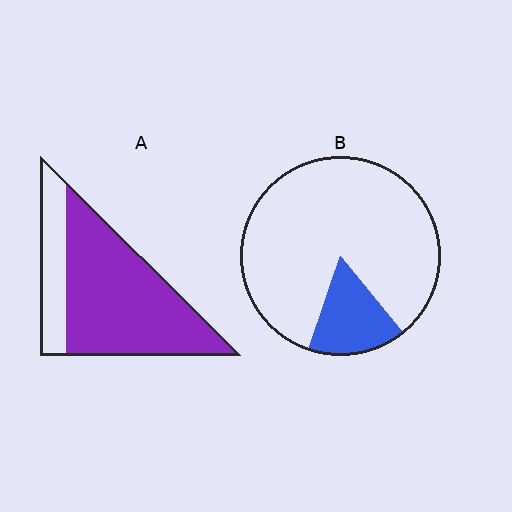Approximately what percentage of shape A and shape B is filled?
A is approximately 75% and B is approximately 15%.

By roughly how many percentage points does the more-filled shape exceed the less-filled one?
By roughly 60 percentage points (A over B).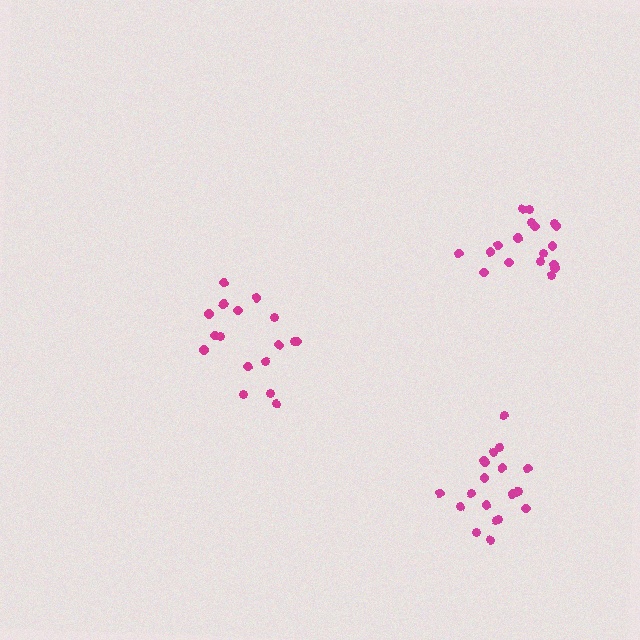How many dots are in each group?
Group 1: 17 dots, Group 2: 18 dots, Group 3: 19 dots (54 total).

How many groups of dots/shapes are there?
There are 3 groups.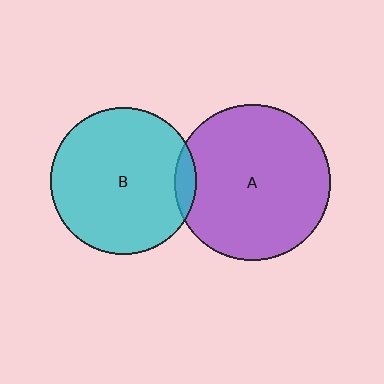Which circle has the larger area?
Circle A (purple).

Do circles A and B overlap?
Yes.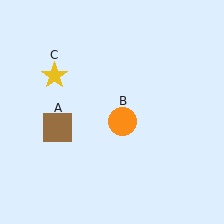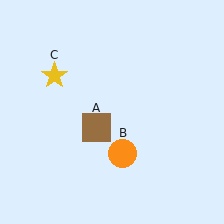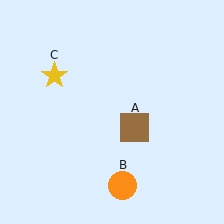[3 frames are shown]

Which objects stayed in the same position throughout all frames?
Yellow star (object C) remained stationary.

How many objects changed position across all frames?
2 objects changed position: brown square (object A), orange circle (object B).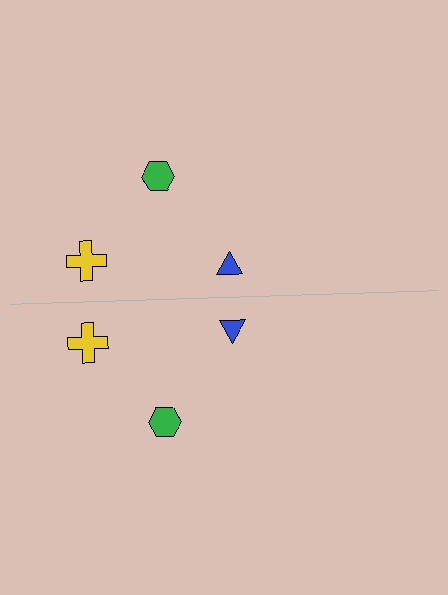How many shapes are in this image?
There are 6 shapes in this image.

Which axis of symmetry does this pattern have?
The pattern has a horizontal axis of symmetry running through the center of the image.